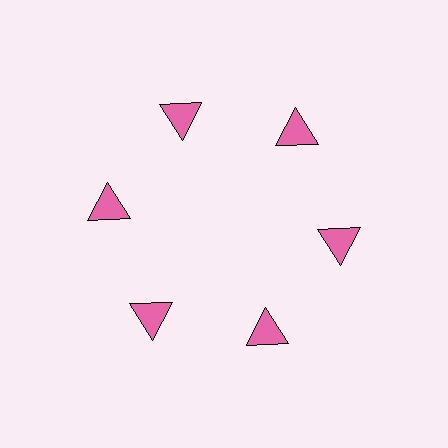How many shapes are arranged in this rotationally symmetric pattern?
There are 6 shapes, arranged in 6 groups of 1.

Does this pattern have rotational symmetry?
Yes, this pattern has 6-fold rotational symmetry. It looks the same after rotating 60 degrees around the center.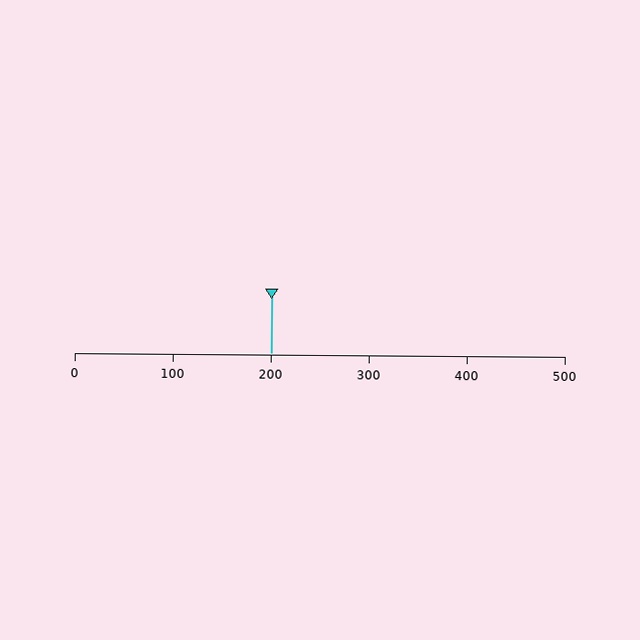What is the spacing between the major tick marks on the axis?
The major ticks are spaced 100 apart.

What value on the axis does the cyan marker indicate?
The marker indicates approximately 200.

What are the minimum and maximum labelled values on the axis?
The axis runs from 0 to 500.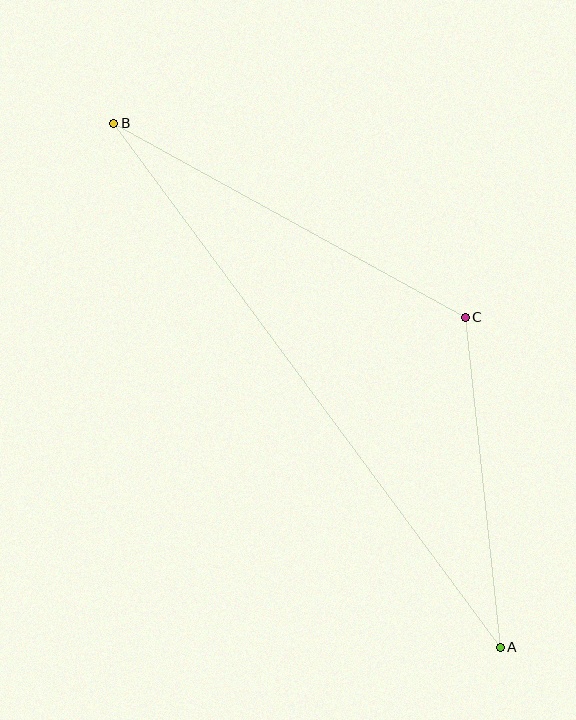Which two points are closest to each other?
Points A and C are closest to each other.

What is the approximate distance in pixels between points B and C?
The distance between B and C is approximately 402 pixels.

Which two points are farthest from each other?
Points A and B are farthest from each other.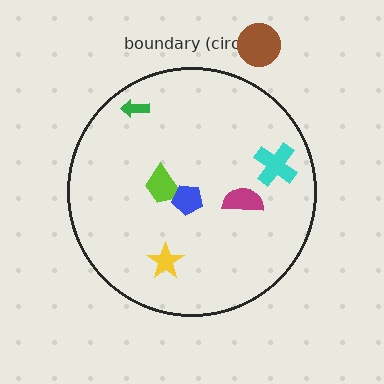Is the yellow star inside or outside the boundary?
Inside.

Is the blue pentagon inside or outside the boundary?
Inside.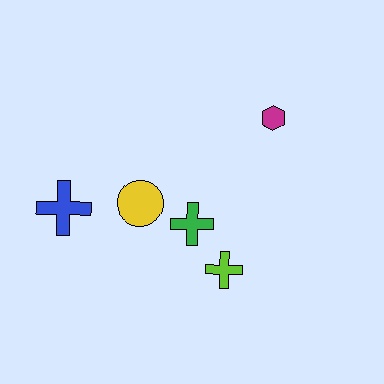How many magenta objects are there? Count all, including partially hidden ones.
There is 1 magenta object.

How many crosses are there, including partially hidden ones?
There are 3 crosses.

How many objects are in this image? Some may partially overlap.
There are 5 objects.